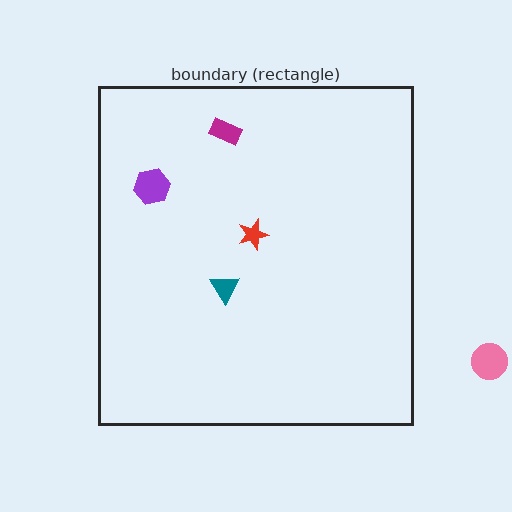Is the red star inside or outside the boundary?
Inside.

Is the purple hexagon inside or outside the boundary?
Inside.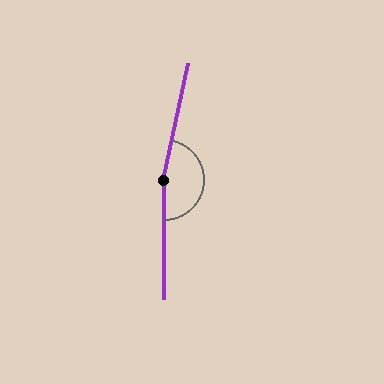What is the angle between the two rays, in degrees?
Approximately 168 degrees.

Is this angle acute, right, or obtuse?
It is obtuse.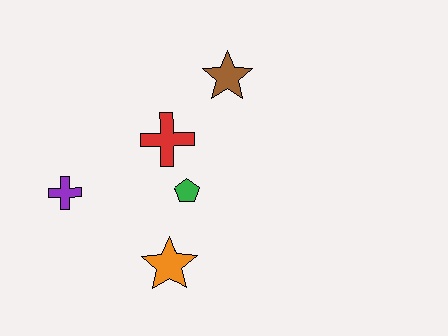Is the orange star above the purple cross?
No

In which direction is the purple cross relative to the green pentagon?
The purple cross is to the left of the green pentagon.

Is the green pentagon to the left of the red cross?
No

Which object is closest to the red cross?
The green pentagon is closest to the red cross.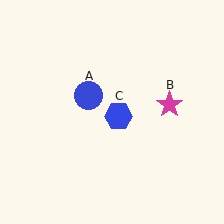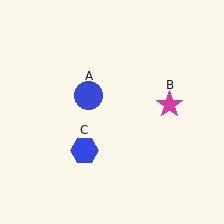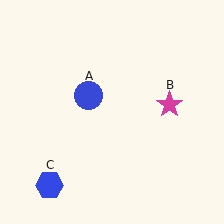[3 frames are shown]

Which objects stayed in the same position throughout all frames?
Blue circle (object A) and magenta star (object B) remained stationary.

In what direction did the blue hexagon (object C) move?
The blue hexagon (object C) moved down and to the left.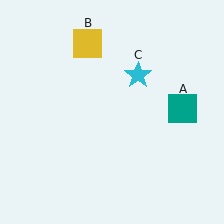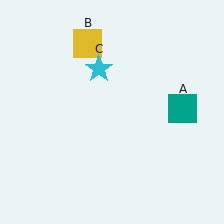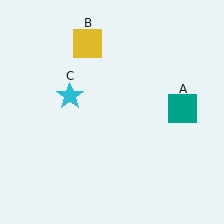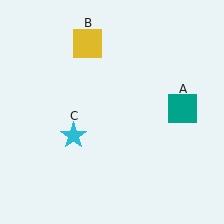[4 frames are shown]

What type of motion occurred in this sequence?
The cyan star (object C) rotated counterclockwise around the center of the scene.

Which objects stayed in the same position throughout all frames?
Teal square (object A) and yellow square (object B) remained stationary.